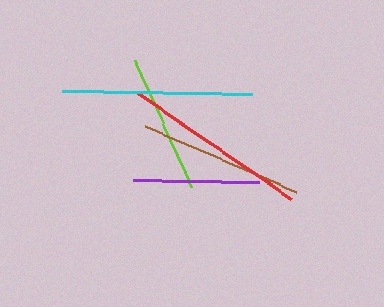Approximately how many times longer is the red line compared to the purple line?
The red line is approximately 1.5 times the length of the purple line.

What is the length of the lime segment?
The lime segment is approximately 139 pixels long.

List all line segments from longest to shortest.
From longest to shortest: cyan, red, brown, lime, purple.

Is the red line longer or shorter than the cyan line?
The cyan line is longer than the red line.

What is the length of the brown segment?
The brown segment is approximately 165 pixels long.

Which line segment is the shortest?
The purple line is the shortest at approximately 126 pixels.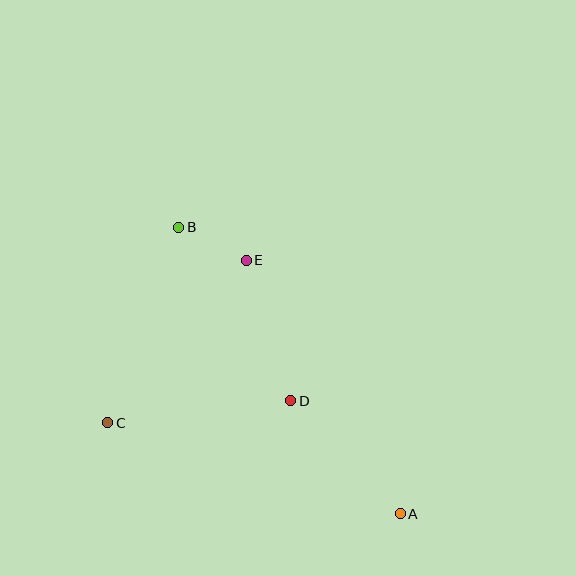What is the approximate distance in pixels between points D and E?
The distance between D and E is approximately 147 pixels.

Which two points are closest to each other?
Points B and E are closest to each other.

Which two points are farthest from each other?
Points A and B are farthest from each other.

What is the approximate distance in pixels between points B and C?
The distance between B and C is approximately 208 pixels.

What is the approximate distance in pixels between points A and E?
The distance between A and E is approximately 297 pixels.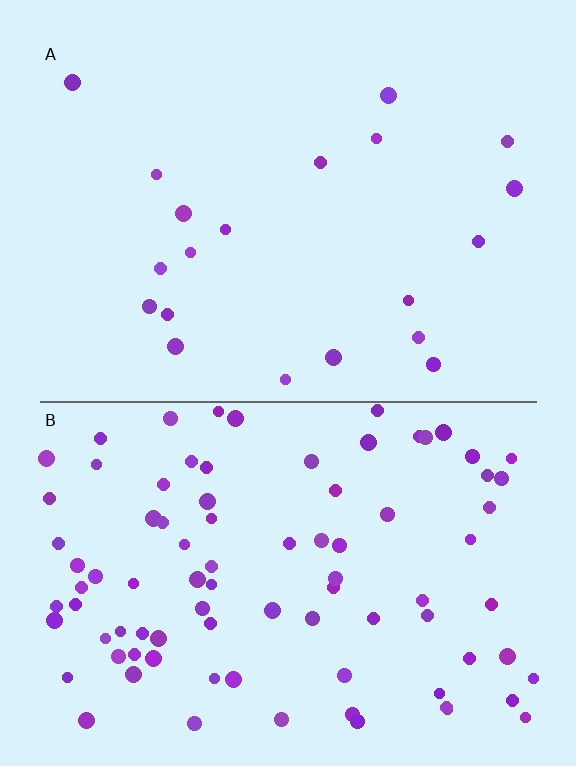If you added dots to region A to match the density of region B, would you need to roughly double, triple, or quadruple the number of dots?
Approximately quadruple.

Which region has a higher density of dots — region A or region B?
B (the bottom).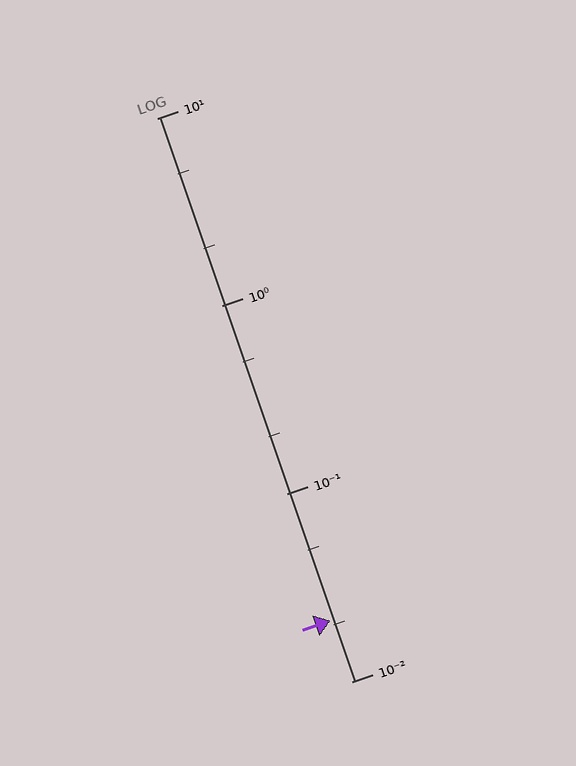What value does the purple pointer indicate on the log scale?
The pointer indicates approximately 0.021.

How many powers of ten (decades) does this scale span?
The scale spans 3 decades, from 0.01 to 10.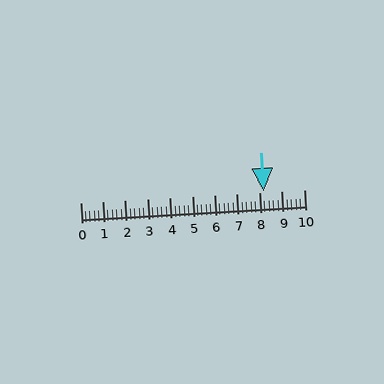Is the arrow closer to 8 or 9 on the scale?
The arrow is closer to 8.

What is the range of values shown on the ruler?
The ruler shows values from 0 to 10.